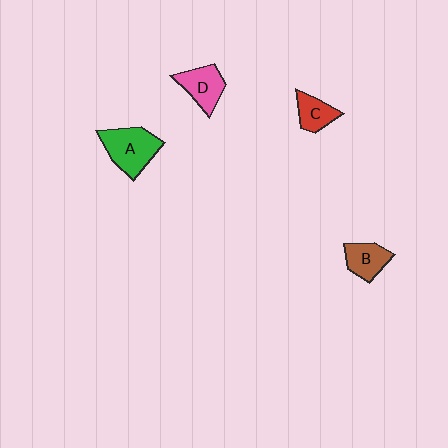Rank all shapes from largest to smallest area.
From largest to smallest: A (green), D (pink), B (brown), C (red).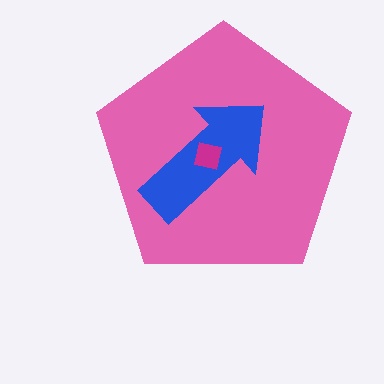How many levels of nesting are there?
3.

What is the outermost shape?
The pink pentagon.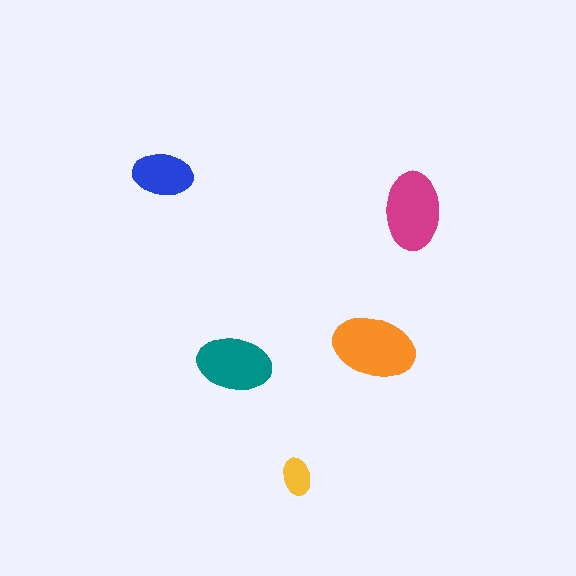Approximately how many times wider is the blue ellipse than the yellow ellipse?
About 1.5 times wider.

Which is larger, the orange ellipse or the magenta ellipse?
The orange one.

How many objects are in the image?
There are 5 objects in the image.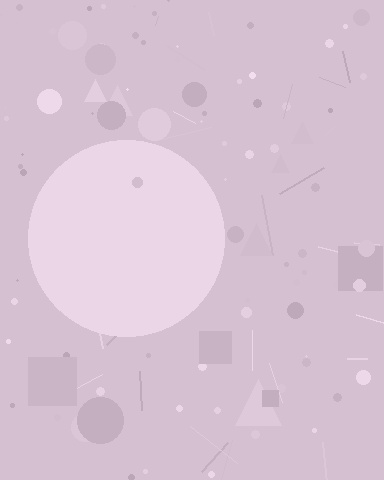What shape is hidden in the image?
A circle is hidden in the image.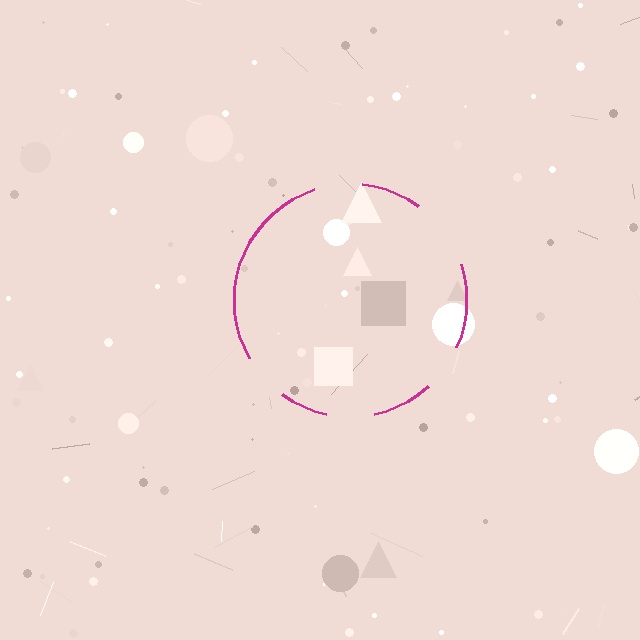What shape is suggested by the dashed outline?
The dashed outline suggests a circle.